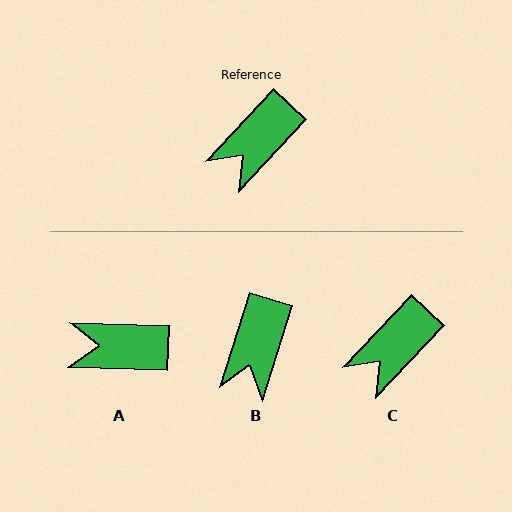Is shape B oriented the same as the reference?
No, it is off by about 26 degrees.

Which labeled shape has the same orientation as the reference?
C.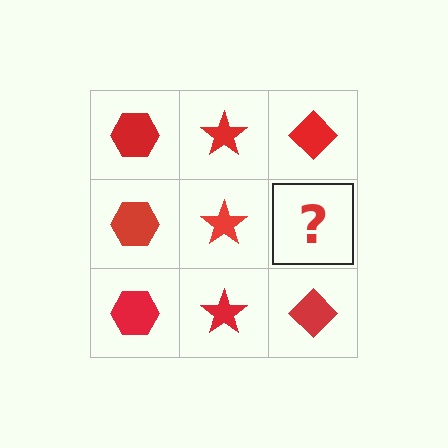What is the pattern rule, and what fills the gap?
The rule is that each column has a consistent shape. The gap should be filled with a red diamond.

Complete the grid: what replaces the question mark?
The question mark should be replaced with a red diamond.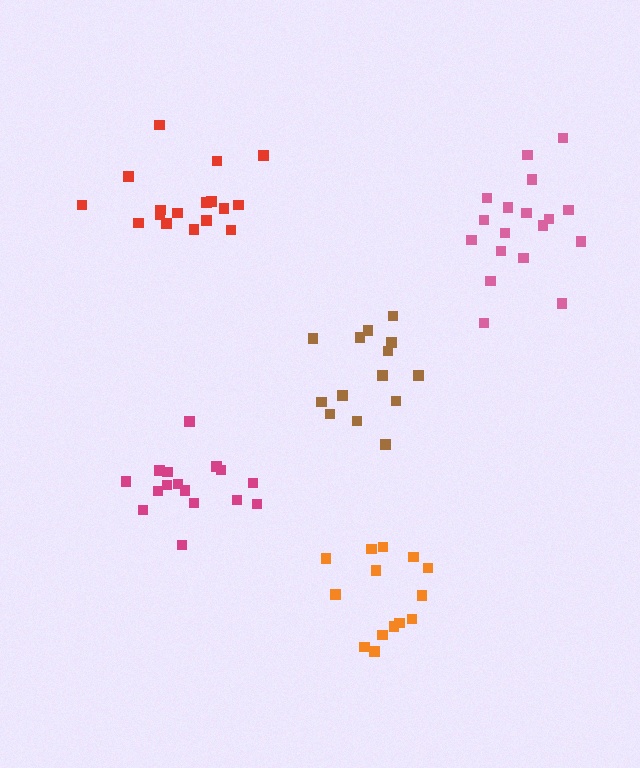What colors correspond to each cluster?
The clusters are colored: red, magenta, orange, pink, brown.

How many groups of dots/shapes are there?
There are 5 groups.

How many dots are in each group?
Group 1: 17 dots, Group 2: 16 dots, Group 3: 14 dots, Group 4: 18 dots, Group 5: 14 dots (79 total).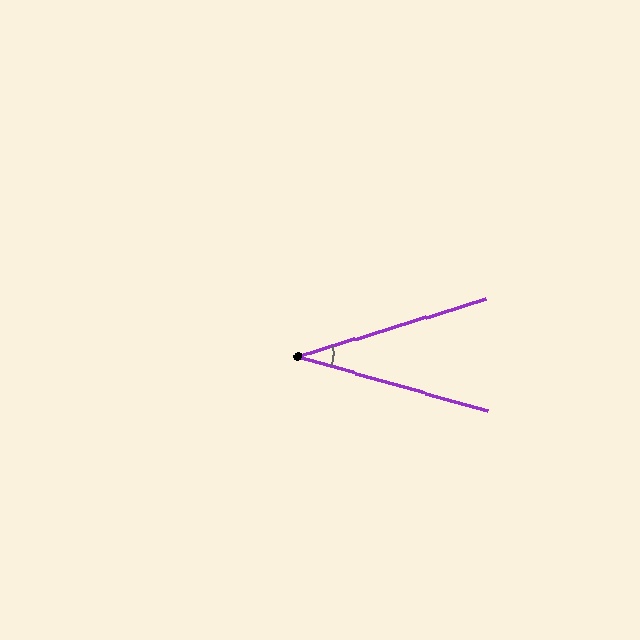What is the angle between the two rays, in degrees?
Approximately 33 degrees.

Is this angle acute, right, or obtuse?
It is acute.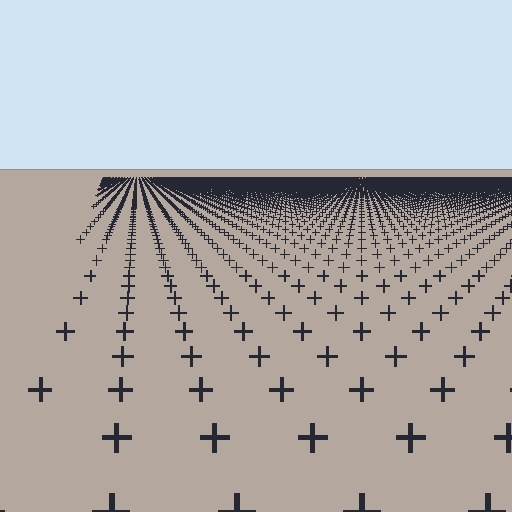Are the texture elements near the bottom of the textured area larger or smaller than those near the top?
Larger. Near the bottom, elements are closer to the viewer and appear at a bigger on-screen size.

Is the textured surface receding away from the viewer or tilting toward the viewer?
The surface is receding away from the viewer. Texture elements get smaller and denser toward the top.